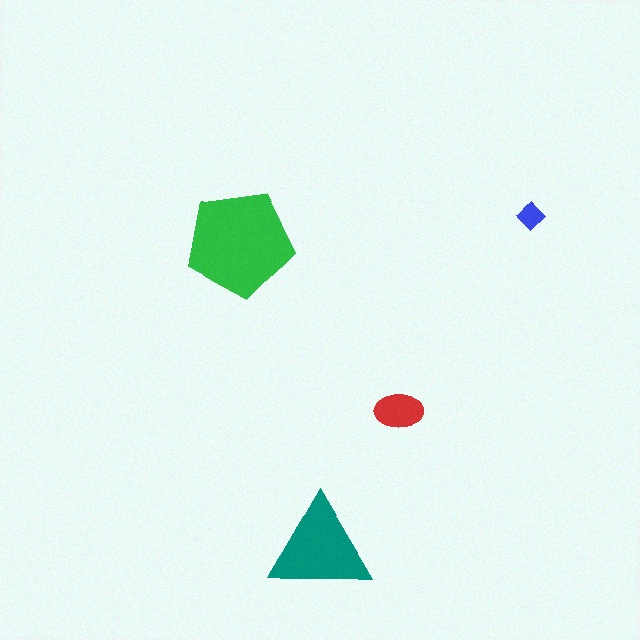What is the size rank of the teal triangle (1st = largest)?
2nd.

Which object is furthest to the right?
The blue diamond is rightmost.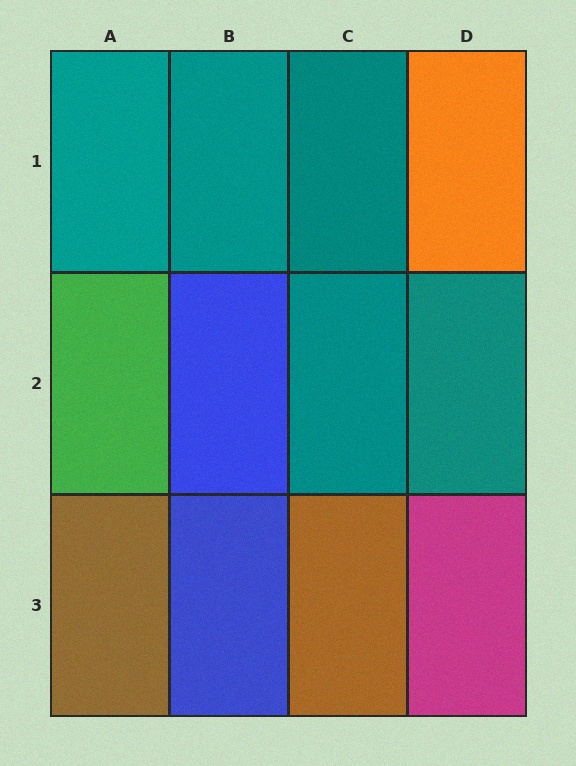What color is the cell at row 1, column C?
Teal.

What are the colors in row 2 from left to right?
Green, blue, teal, teal.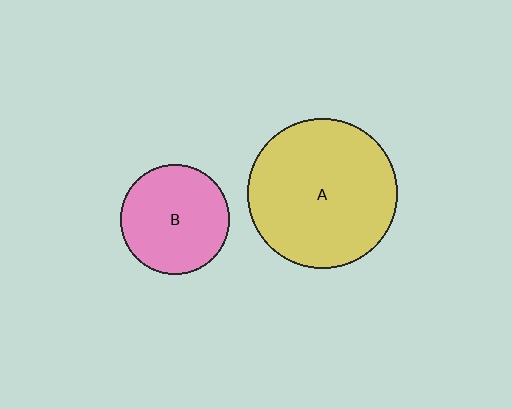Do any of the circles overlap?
No, none of the circles overlap.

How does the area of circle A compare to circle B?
Approximately 1.9 times.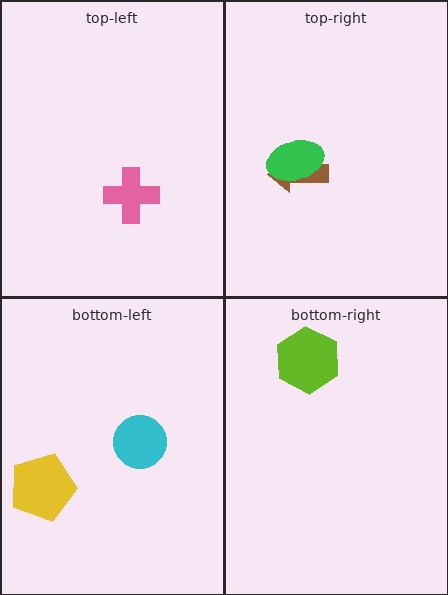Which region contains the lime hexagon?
The bottom-right region.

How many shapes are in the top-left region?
1.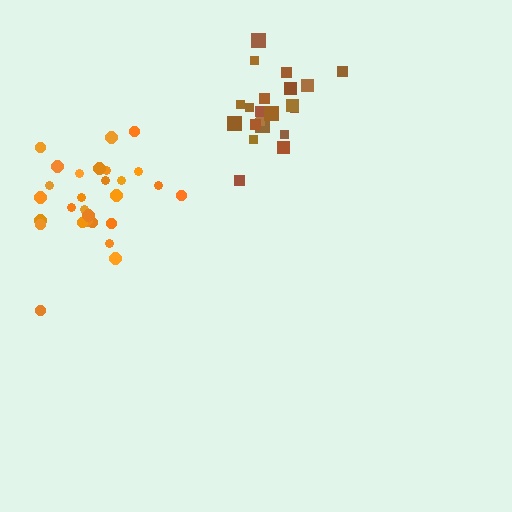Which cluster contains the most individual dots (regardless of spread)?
Orange (28).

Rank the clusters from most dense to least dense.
brown, orange.